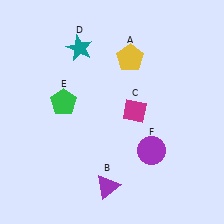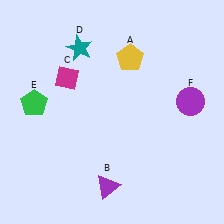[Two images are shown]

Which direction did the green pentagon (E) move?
The green pentagon (E) moved left.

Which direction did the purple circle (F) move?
The purple circle (F) moved up.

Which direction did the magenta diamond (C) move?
The magenta diamond (C) moved left.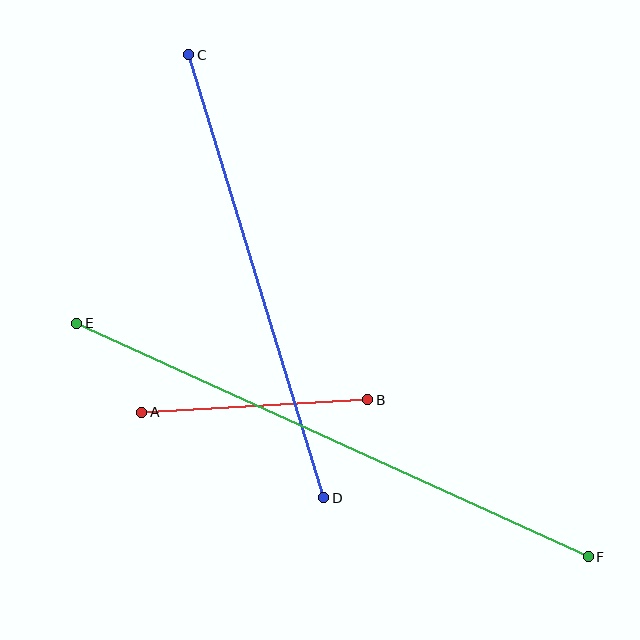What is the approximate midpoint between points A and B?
The midpoint is at approximately (255, 406) pixels.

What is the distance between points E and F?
The distance is approximately 562 pixels.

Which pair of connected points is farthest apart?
Points E and F are farthest apart.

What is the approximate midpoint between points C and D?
The midpoint is at approximately (256, 276) pixels.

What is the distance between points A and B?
The distance is approximately 227 pixels.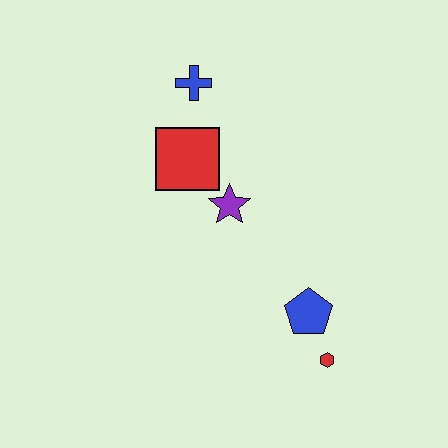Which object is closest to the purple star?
The red square is closest to the purple star.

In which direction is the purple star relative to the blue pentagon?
The purple star is above the blue pentagon.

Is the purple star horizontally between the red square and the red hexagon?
Yes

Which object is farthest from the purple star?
The red hexagon is farthest from the purple star.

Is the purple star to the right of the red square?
Yes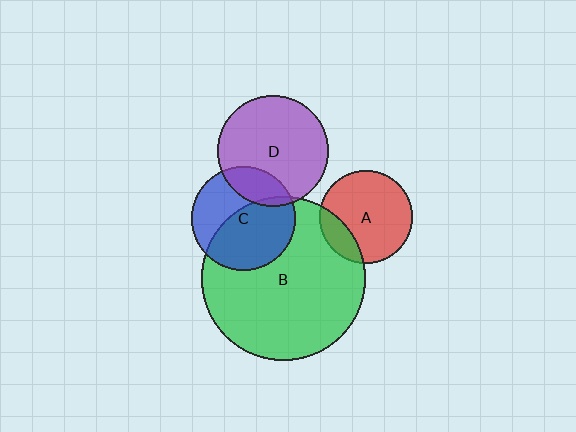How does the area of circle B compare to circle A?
Approximately 3.1 times.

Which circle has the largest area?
Circle B (green).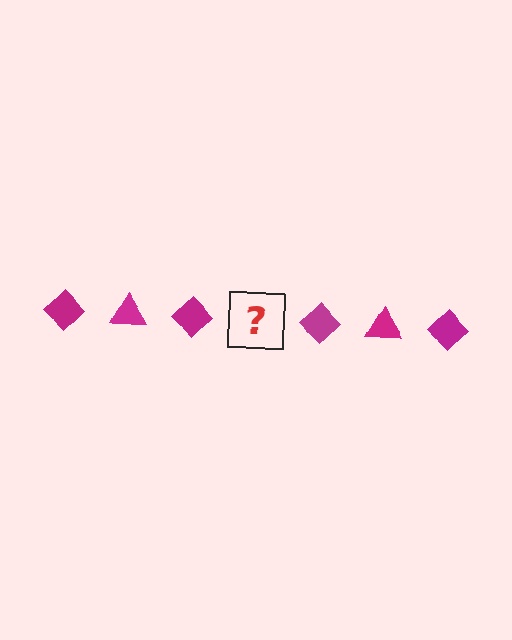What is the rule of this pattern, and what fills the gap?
The rule is that the pattern cycles through diamond, triangle shapes in magenta. The gap should be filled with a magenta triangle.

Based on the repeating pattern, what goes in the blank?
The blank should be a magenta triangle.